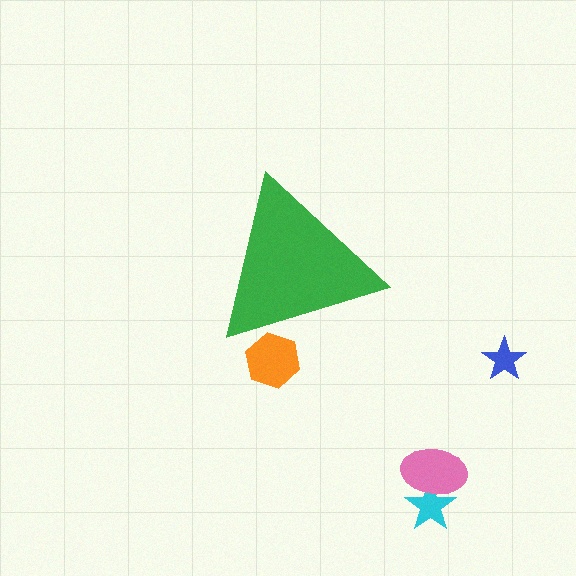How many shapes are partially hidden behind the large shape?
1 shape is partially hidden.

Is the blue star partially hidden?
No, the blue star is fully visible.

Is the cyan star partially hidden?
No, the cyan star is fully visible.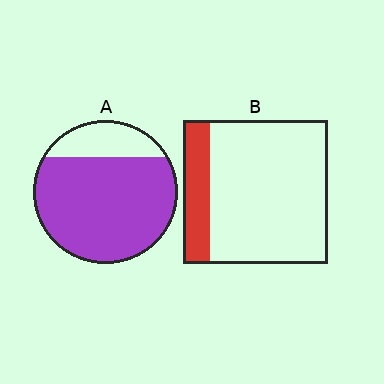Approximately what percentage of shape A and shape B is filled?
A is approximately 80% and B is approximately 20%.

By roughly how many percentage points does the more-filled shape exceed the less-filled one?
By roughly 60 percentage points (A over B).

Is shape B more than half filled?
No.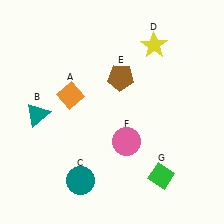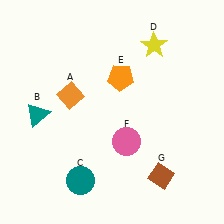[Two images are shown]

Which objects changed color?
E changed from brown to orange. G changed from green to brown.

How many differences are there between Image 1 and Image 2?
There are 2 differences between the two images.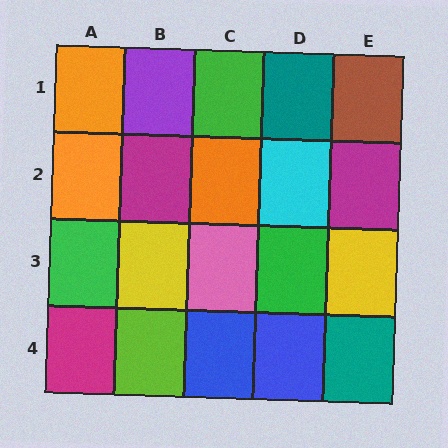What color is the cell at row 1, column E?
Brown.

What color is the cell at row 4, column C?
Blue.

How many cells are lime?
1 cell is lime.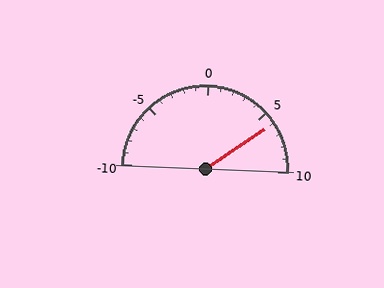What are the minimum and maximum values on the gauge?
The gauge ranges from -10 to 10.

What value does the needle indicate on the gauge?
The needle indicates approximately 6.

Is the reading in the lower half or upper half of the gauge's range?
The reading is in the upper half of the range (-10 to 10).